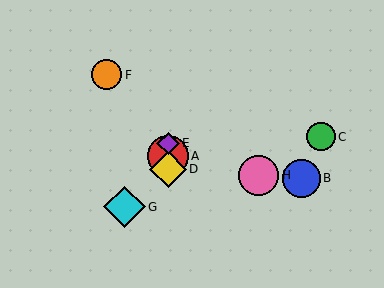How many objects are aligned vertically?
3 objects (A, D, E) are aligned vertically.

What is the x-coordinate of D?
Object D is at x≈168.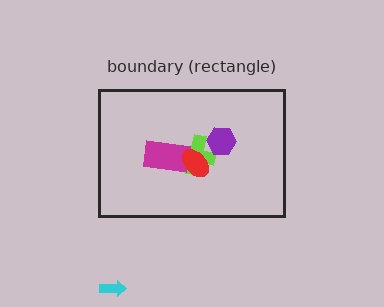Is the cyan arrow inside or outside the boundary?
Outside.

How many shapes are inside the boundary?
4 inside, 1 outside.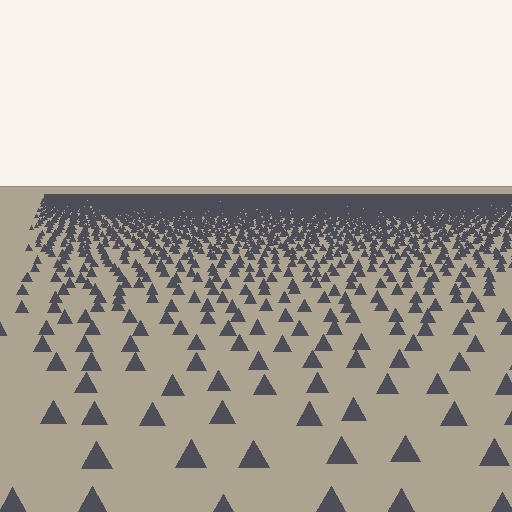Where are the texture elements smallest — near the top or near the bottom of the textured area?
Near the top.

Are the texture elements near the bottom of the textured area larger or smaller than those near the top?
Larger. Near the bottom, elements are closer to the viewer and appear at a bigger on-screen size.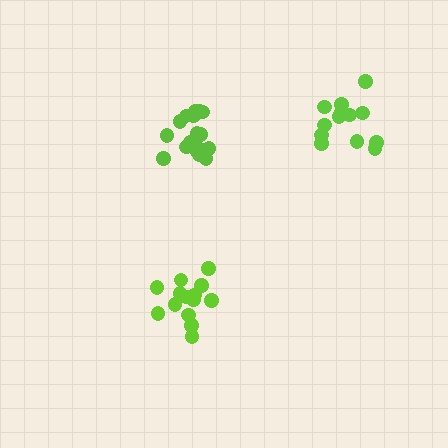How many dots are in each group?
Group 1: 19 dots, Group 2: 14 dots, Group 3: 13 dots (46 total).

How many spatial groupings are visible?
There are 3 spatial groupings.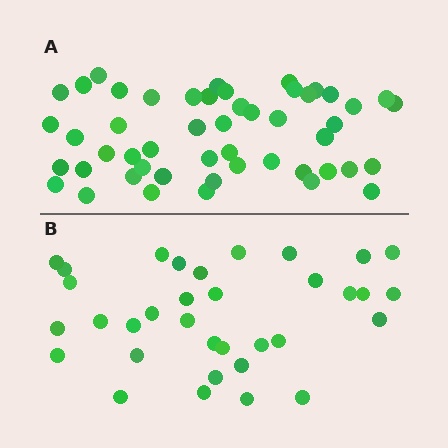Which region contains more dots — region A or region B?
Region A (the top region) has more dots.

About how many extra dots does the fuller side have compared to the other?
Region A has approximately 15 more dots than region B.